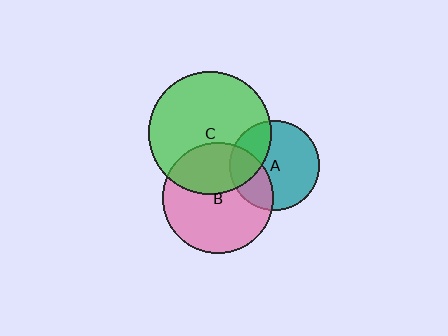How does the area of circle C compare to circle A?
Approximately 1.9 times.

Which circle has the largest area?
Circle C (green).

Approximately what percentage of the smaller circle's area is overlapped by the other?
Approximately 35%.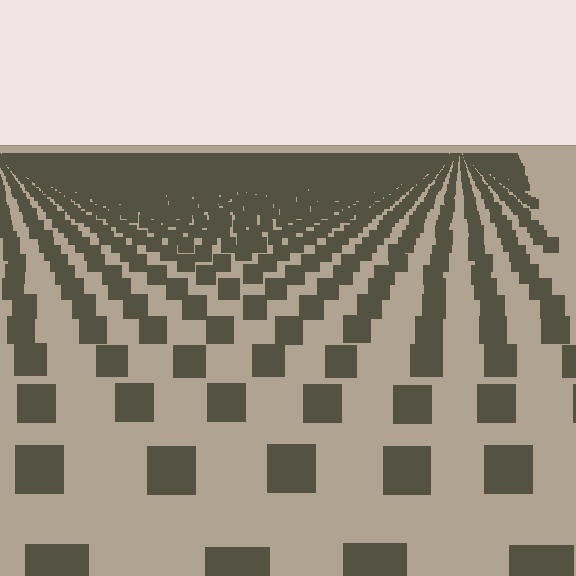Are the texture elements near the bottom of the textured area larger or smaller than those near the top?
Larger. Near the bottom, elements are closer to the viewer and appear at a bigger on-screen size.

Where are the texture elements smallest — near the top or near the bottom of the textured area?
Near the top.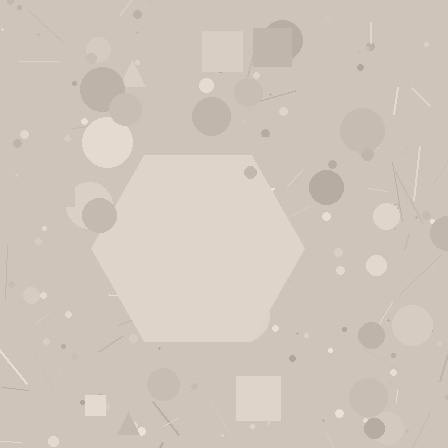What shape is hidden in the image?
A hexagon is hidden in the image.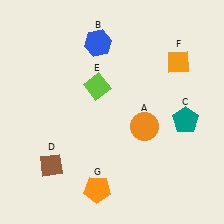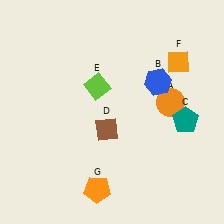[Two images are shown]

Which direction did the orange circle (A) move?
The orange circle (A) moved right.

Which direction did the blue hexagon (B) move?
The blue hexagon (B) moved right.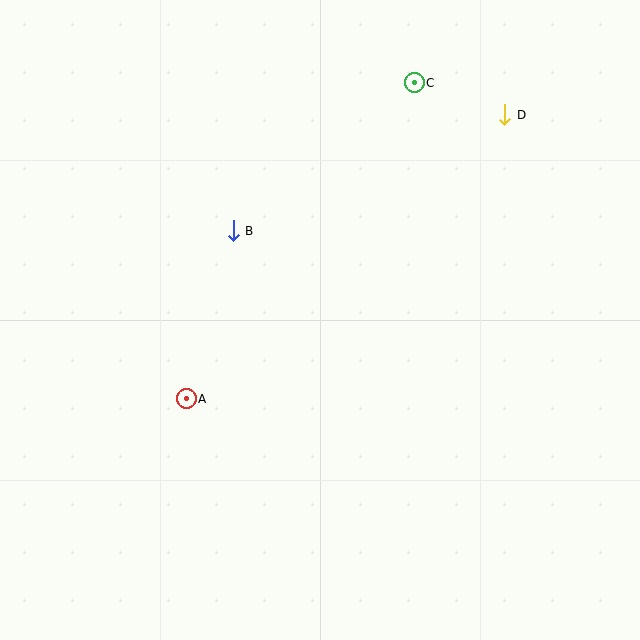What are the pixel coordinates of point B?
Point B is at (233, 231).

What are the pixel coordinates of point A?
Point A is at (186, 399).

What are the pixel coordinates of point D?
Point D is at (505, 115).